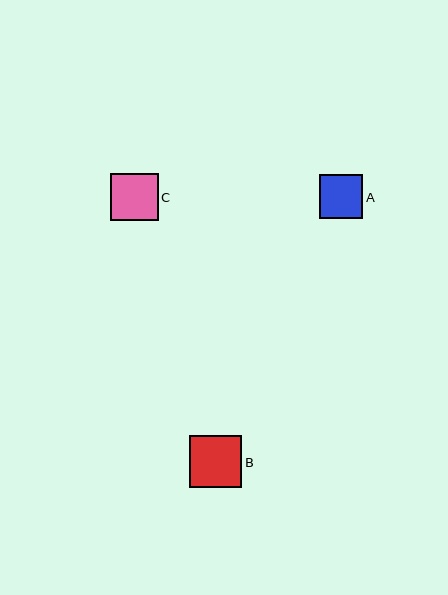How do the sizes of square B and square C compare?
Square B and square C are approximately the same size.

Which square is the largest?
Square B is the largest with a size of approximately 52 pixels.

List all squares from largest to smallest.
From largest to smallest: B, C, A.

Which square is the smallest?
Square A is the smallest with a size of approximately 44 pixels.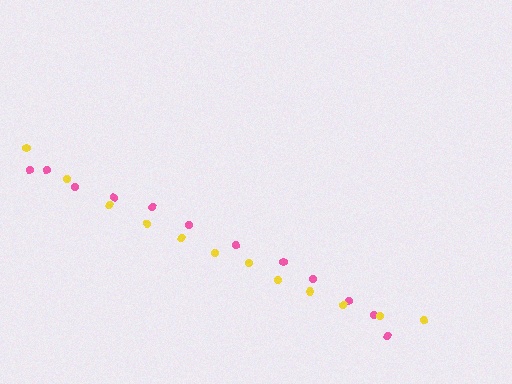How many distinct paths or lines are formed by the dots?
There are 2 distinct paths.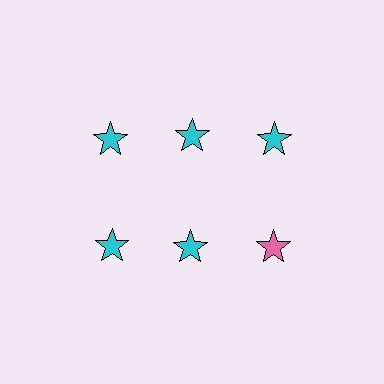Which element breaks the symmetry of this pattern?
The pink star in the second row, center column breaks the symmetry. All other shapes are cyan stars.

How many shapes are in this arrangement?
There are 6 shapes arranged in a grid pattern.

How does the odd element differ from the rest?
It has a different color: pink instead of cyan.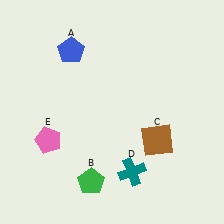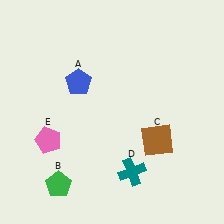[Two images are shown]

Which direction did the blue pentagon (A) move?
The blue pentagon (A) moved down.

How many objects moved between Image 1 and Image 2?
2 objects moved between the two images.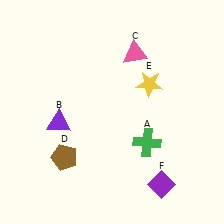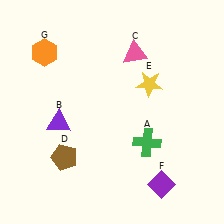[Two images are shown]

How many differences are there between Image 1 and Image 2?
There is 1 difference between the two images.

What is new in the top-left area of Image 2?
An orange hexagon (G) was added in the top-left area of Image 2.